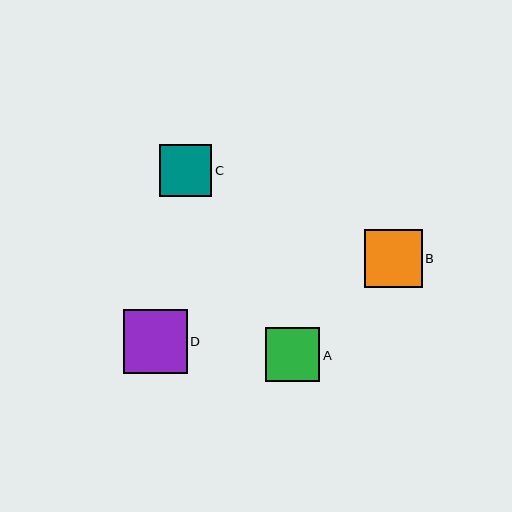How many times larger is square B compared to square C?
Square B is approximately 1.1 times the size of square C.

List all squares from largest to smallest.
From largest to smallest: D, B, A, C.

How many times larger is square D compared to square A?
Square D is approximately 1.2 times the size of square A.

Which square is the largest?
Square D is the largest with a size of approximately 64 pixels.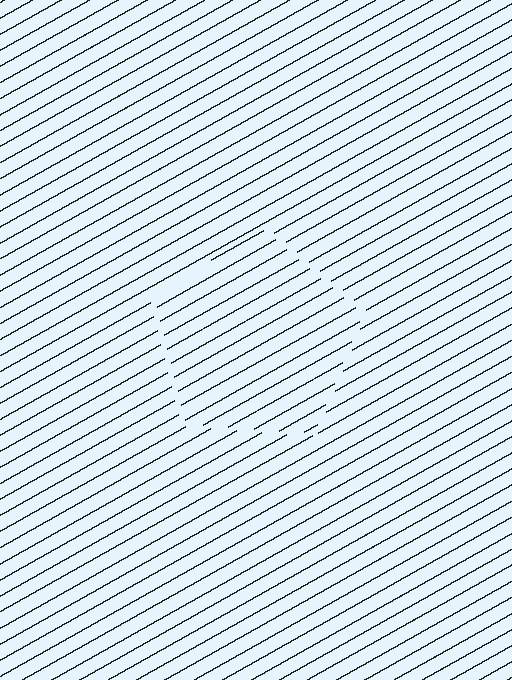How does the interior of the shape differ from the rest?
The interior of the shape contains the same grating, shifted by half a period — the contour is defined by the phase discontinuity where line-ends from the inner and outer gratings abut.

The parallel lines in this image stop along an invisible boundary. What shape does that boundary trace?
An illusory pentagon. The interior of the shape contains the same grating, shifted by half a period — the contour is defined by the phase discontinuity where line-ends from the inner and outer gratings abut.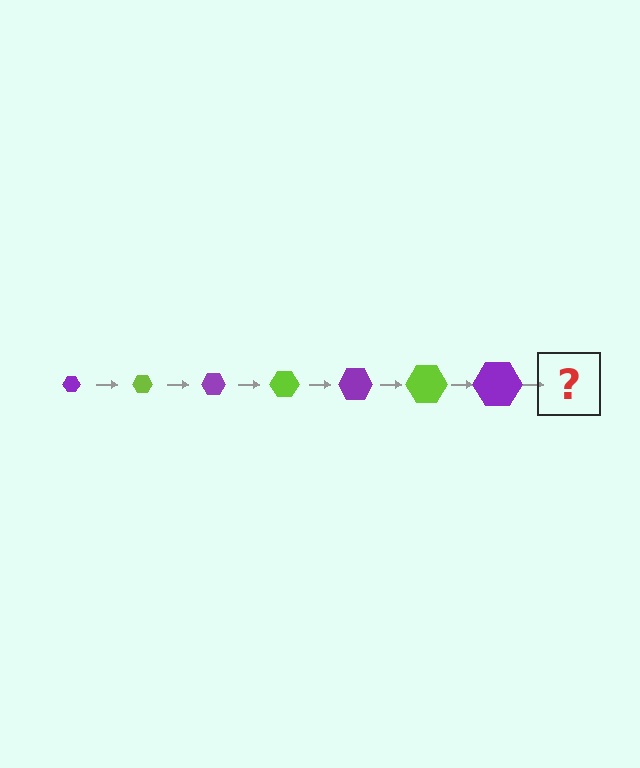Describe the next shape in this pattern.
It should be a lime hexagon, larger than the previous one.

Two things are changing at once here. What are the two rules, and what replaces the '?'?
The two rules are that the hexagon grows larger each step and the color cycles through purple and lime. The '?' should be a lime hexagon, larger than the previous one.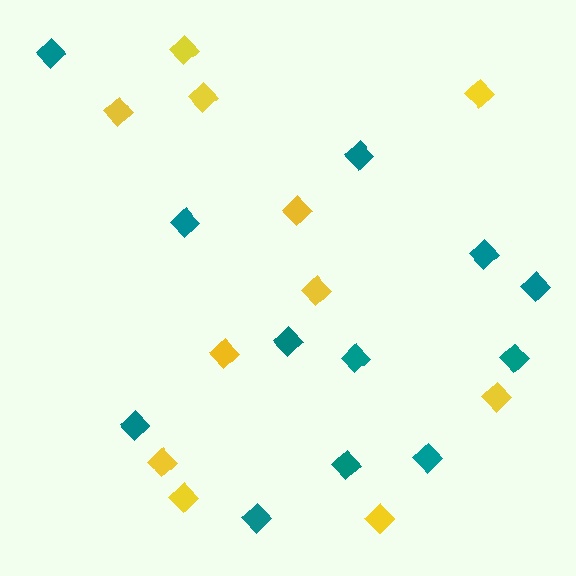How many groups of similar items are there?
There are 2 groups: one group of teal diamonds (12) and one group of yellow diamonds (11).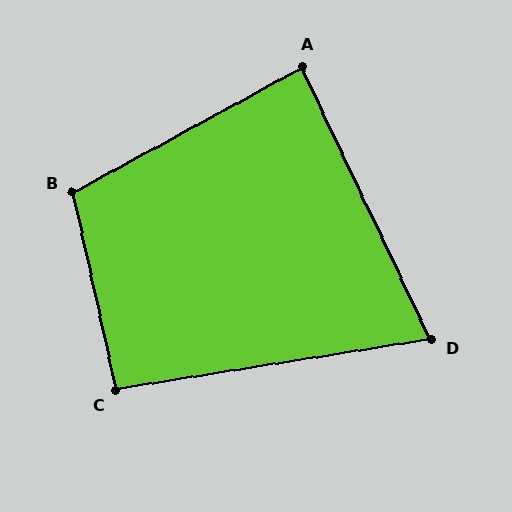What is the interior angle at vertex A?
Approximately 87 degrees (approximately right).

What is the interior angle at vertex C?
Approximately 93 degrees (approximately right).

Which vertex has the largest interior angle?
B, at approximately 106 degrees.